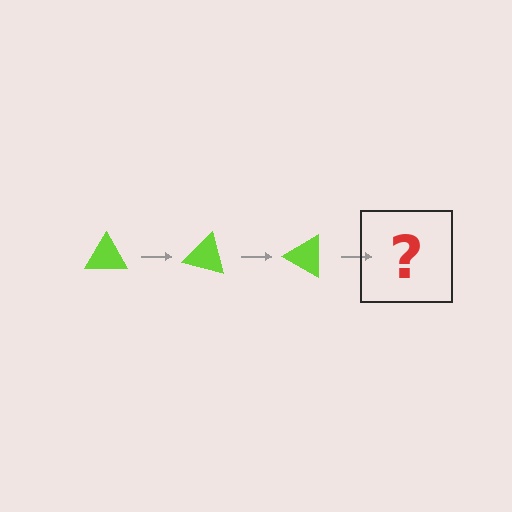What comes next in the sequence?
The next element should be a lime triangle rotated 45 degrees.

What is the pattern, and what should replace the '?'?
The pattern is that the triangle rotates 15 degrees each step. The '?' should be a lime triangle rotated 45 degrees.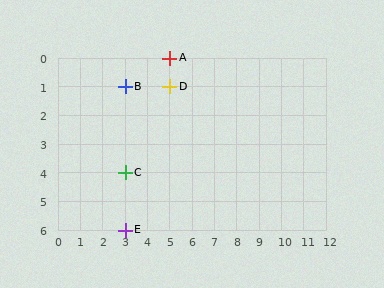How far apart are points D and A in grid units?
Points D and A are 1 row apart.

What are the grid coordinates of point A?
Point A is at grid coordinates (5, 0).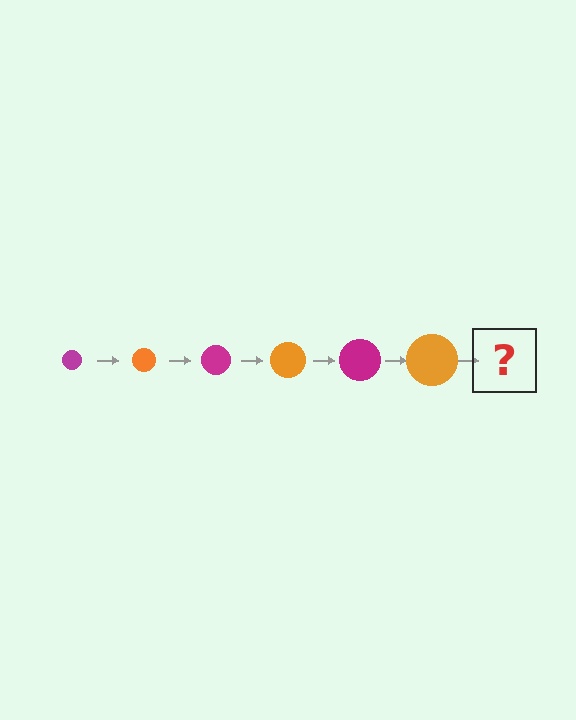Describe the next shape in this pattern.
It should be a magenta circle, larger than the previous one.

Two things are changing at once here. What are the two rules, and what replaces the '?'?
The two rules are that the circle grows larger each step and the color cycles through magenta and orange. The '?' should be a magenta circle, larger than the previous one.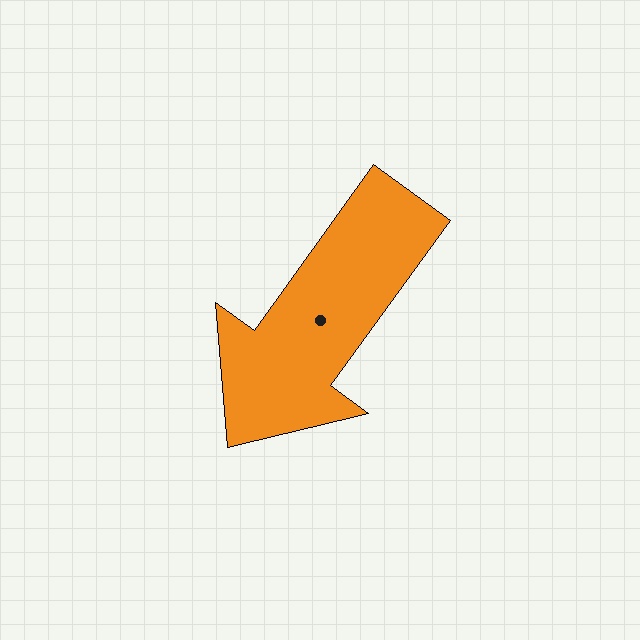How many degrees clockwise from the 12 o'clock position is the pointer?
Approximately 216 degrees.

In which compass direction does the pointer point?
Southwest.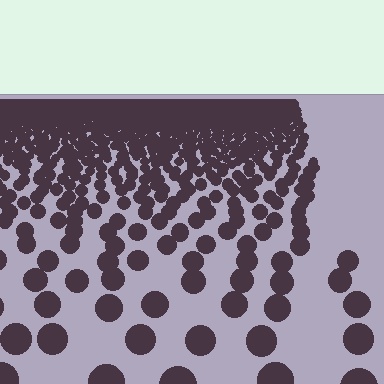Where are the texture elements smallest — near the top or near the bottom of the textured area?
Near the top.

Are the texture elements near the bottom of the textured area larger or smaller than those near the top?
Larger. Near the bottom, elements are closer to the viewer and appear at a bigger on-screen size.